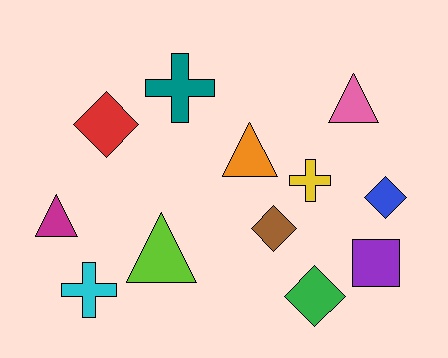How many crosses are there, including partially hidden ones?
There are 3 crosses.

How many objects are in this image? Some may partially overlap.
There are 12 objects.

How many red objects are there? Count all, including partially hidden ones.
There is 1 red object.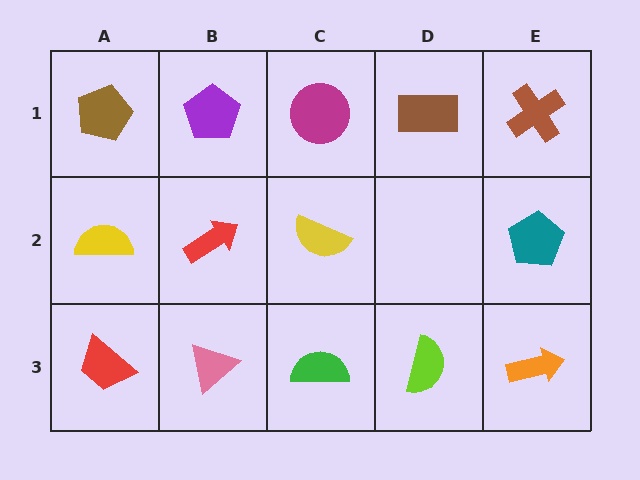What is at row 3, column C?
A green semicircle.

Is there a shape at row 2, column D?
No, that cell is empty.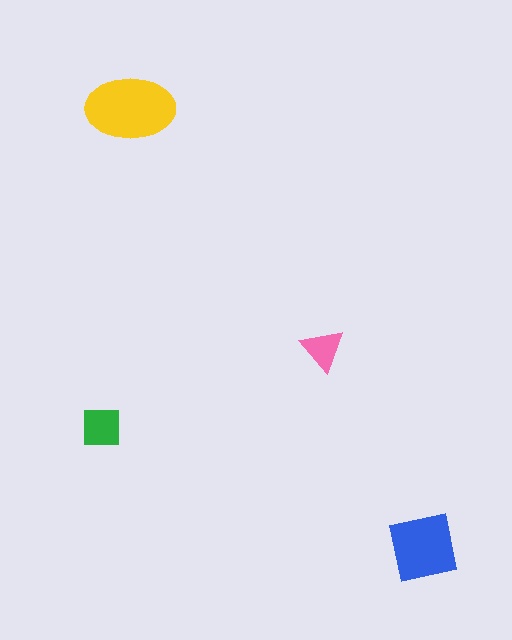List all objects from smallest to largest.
The pink triangle, the green square, the blue square, the yellow ellipse.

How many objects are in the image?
There are 4 objects in the image.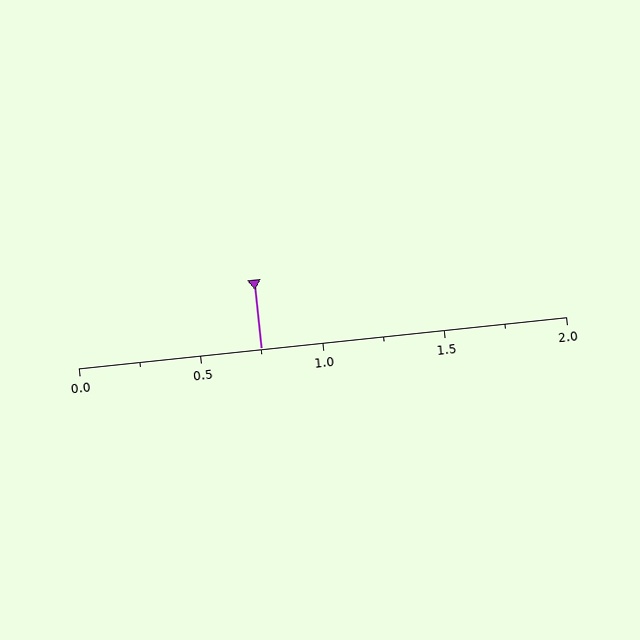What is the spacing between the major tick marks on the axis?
The major ticks are spaced 0.5 apart.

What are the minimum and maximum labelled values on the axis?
The axis runs from 0.0 to 2.0.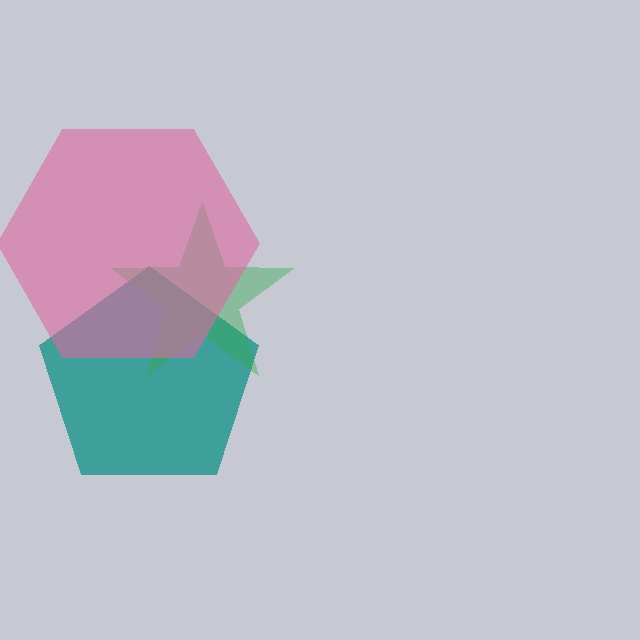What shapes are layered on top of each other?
The layered shapes are: a teal pentagon, a green star, a pink hexagon.